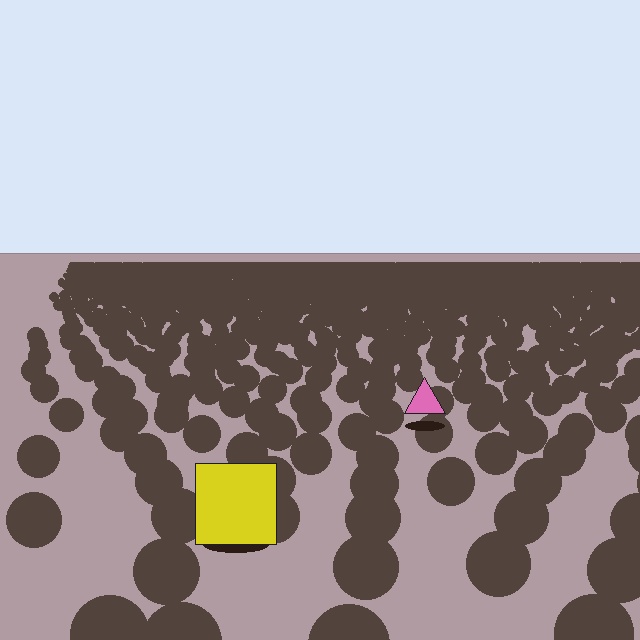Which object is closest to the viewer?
The yellow square is closest. The texture marks near it are larger and more spread out.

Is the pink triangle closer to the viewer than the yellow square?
No. The yellow square is closer — you can tell from the texture gradient: the ground texture is coarser near it.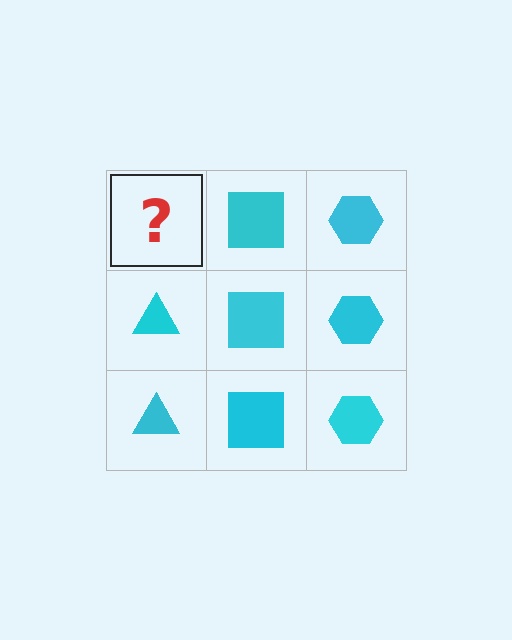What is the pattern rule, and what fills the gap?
The rule is that each column has a consistent shape. The gap should be filled with a cyan triangle.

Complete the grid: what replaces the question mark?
The question mark should be replaced with a cyan triangle.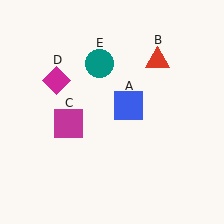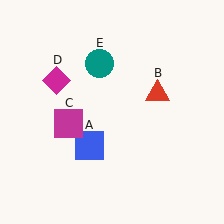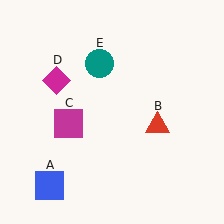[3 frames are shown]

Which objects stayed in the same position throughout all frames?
Magenta square (object C) and magenta diamond (object D) and teal circle (object E) remained stationary.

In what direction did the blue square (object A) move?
The blue square (object A) moved down and to the left.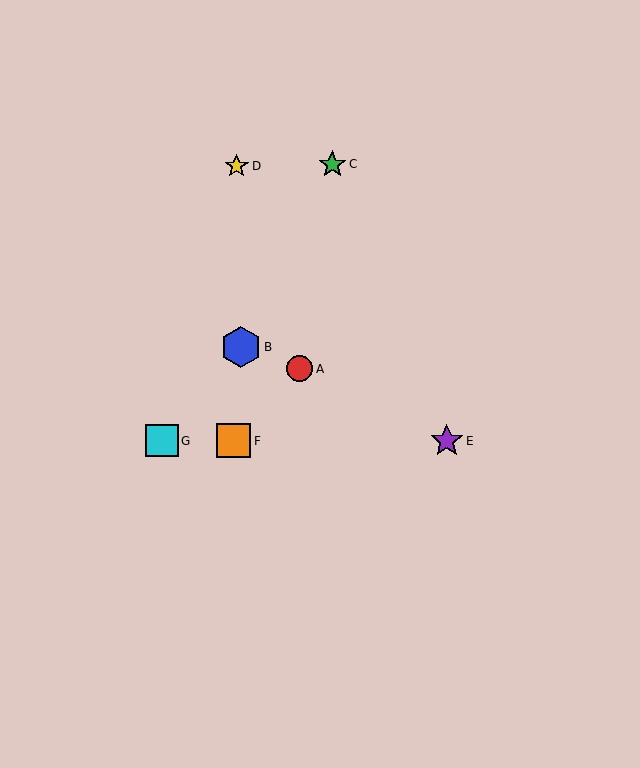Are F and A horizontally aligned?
No, F is at y≈441 and A is at y≈369.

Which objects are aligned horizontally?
Objects E, F, G are aligned horizontally.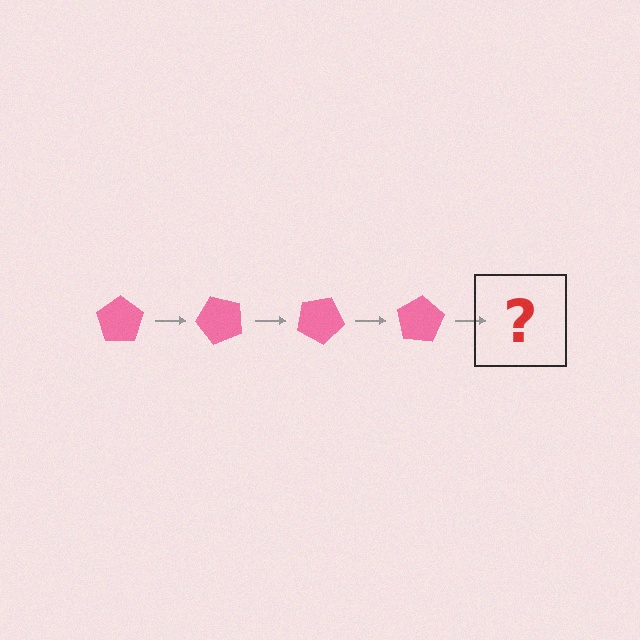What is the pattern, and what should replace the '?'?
The pattern is that the pentagon rotates 50 degrees each step. The '?' should be a pink pentagon rotated 200 degrees.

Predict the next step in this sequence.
The next step is a pink pentagon rotated 200 degrees.